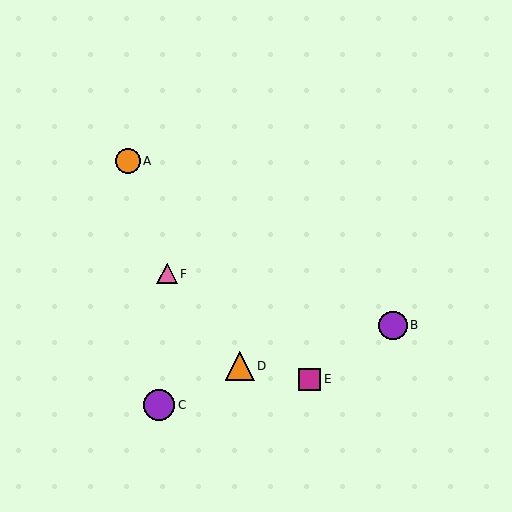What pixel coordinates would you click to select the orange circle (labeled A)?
Click at (128, 161) to select the orange circle A.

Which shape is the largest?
The purple circle (labeled C) is the largest.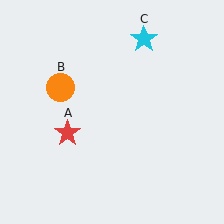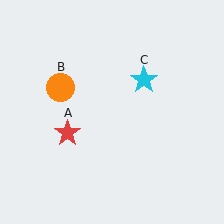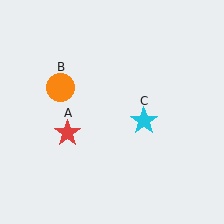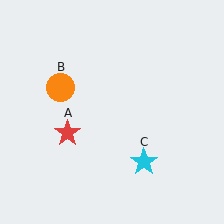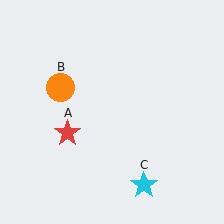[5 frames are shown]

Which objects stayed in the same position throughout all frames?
Red star (object A) and orange circle (object B) remained stationary.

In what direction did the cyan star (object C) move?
The cyan star (object C) moved down.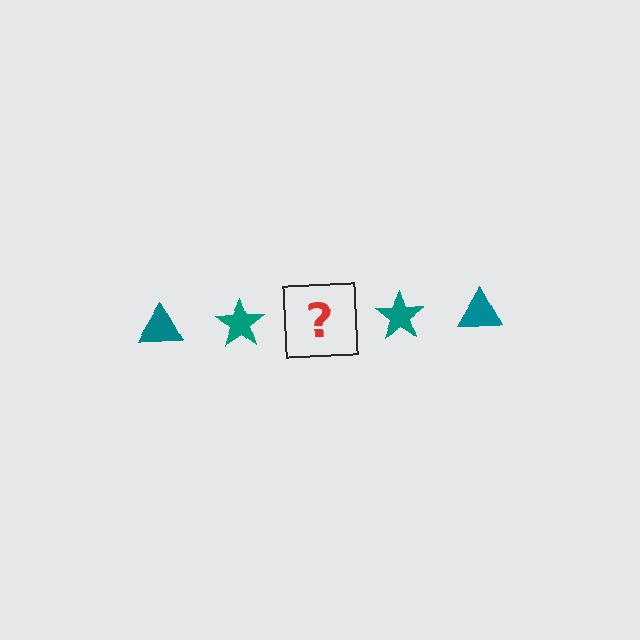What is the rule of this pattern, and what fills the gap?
The rule is that the pattern cycles through triangle, star shapes in teal. The gap should be filled with a teal triangle.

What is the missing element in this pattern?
The missing element is a teal triangle.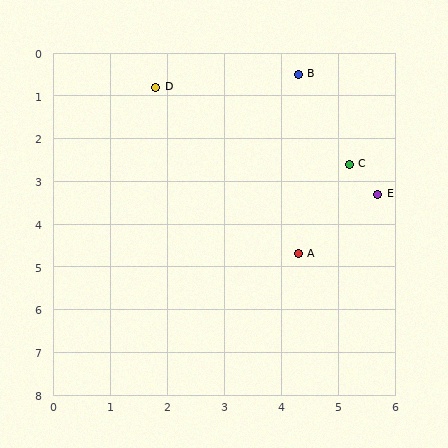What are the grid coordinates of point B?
Point B is at approximately (4.3, 0.5).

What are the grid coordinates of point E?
Point E is at approximately (5.7, 3.3).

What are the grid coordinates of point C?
Point C is at approximately (5.2, 2.6).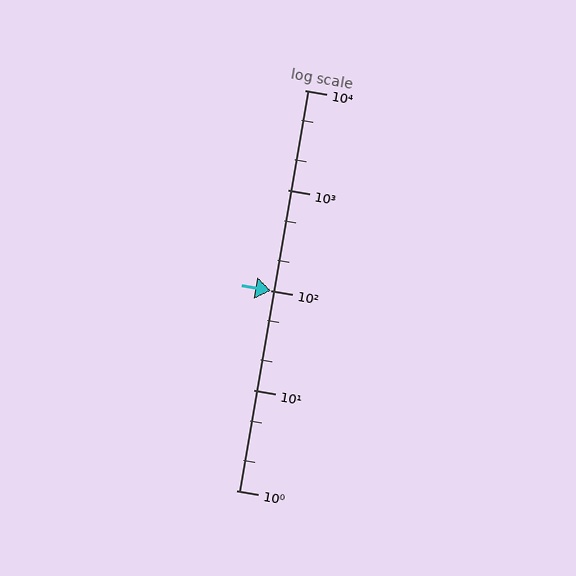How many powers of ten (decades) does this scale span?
The scale spans 4 decades, from 1 to 10000.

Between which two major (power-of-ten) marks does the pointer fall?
The pointer is between 100 and 1000.